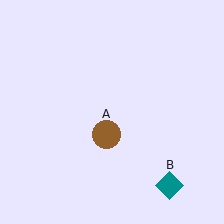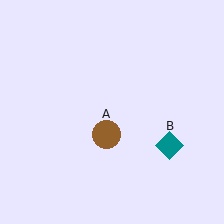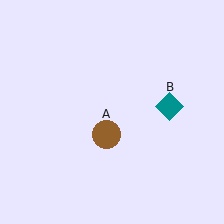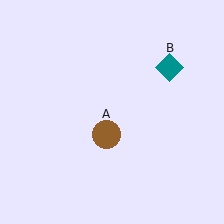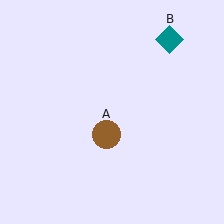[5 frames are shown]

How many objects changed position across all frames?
1 object changed position: teal diamond (object B).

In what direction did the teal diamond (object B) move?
The teal diamond (object B) moved up.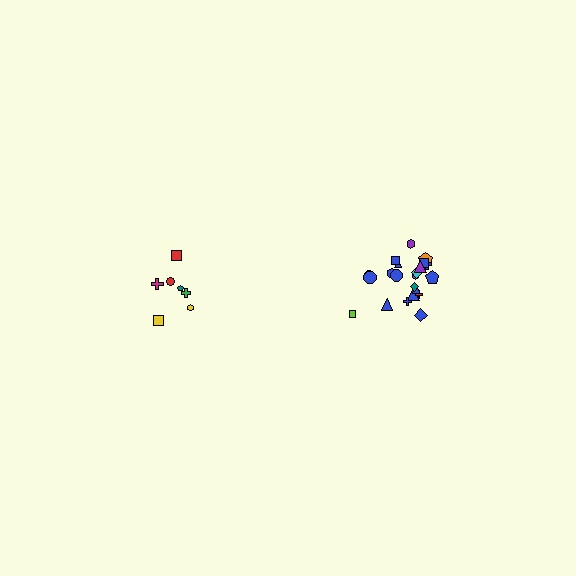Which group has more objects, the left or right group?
The right group.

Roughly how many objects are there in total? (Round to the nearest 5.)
Roughly 30 objects in total.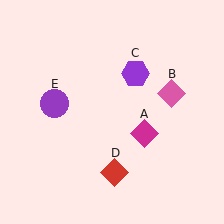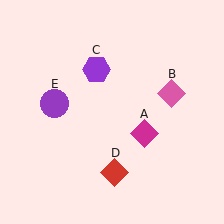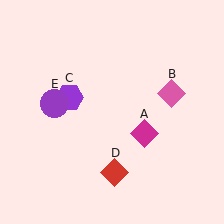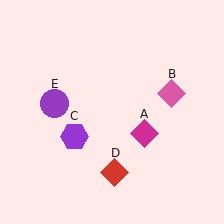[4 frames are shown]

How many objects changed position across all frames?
1 object changed position: purple hexagon (object C).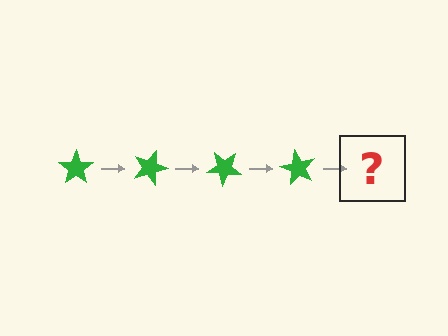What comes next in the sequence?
The next element should be a green star rotated 80 degrees.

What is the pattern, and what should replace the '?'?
The pattern is that the star rotates 20 degrees each step. The '?' should be a green star rotated 80 degrees.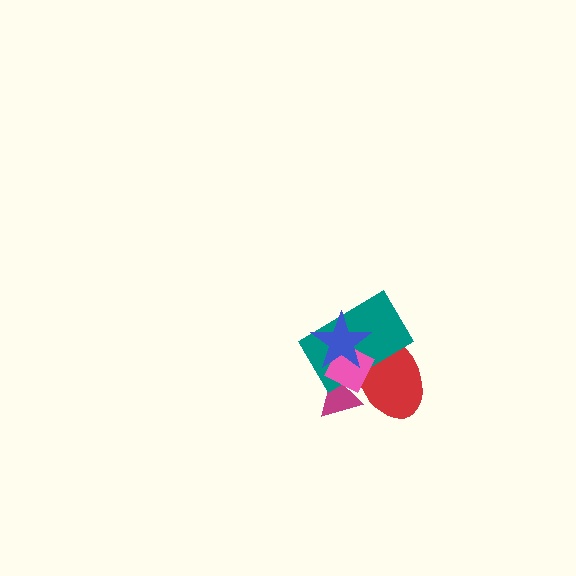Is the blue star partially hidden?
No, no other shape covers it.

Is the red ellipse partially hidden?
Yes, it is partially covered by another shape.